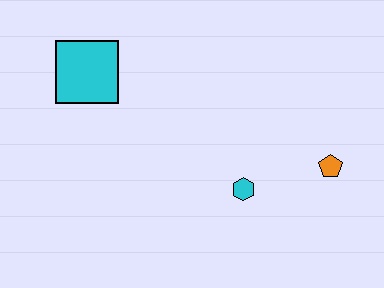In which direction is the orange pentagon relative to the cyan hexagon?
The orange pentagon is to the right of the cyan hexagon.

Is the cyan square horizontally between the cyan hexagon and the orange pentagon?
No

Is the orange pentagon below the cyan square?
Yes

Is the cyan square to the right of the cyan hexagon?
No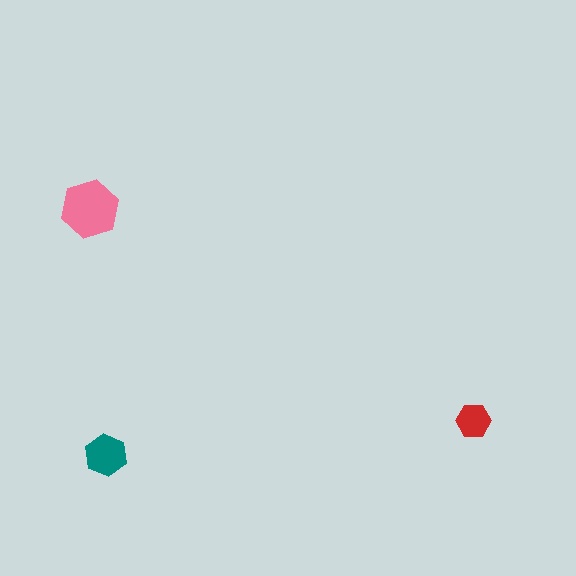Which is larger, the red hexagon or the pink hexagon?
The pink one.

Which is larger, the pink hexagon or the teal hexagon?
The pink one.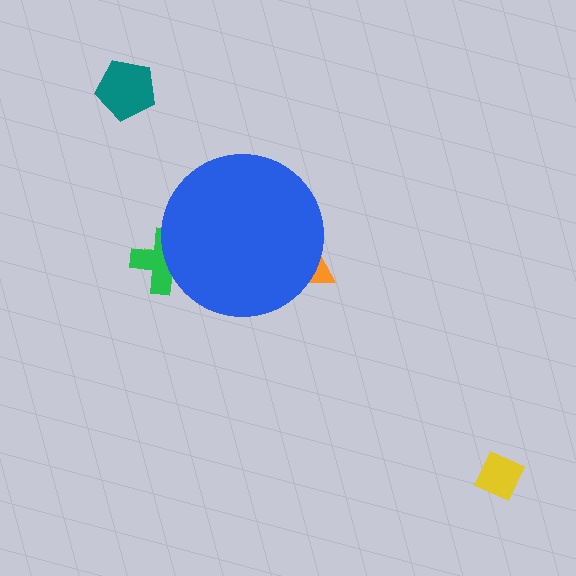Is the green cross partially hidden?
Yes, the green cross is partially hidden behind the blue circle.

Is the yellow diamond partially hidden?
No, the yellow diamond is fully visible.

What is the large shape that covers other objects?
A blue circle.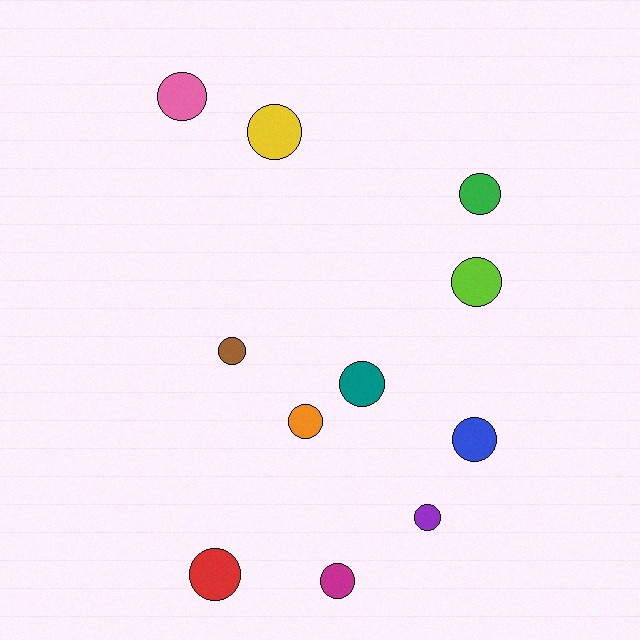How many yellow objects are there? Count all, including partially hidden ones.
There is 1 yellow object.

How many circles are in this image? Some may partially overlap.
There are 11 circles.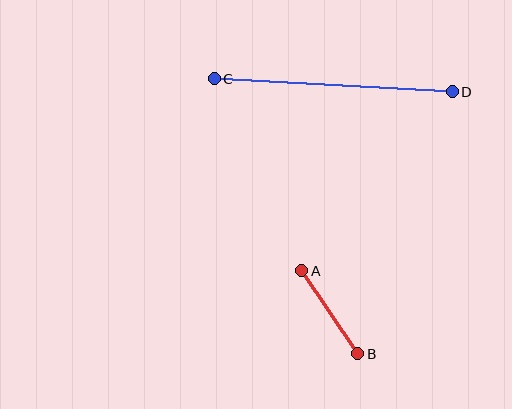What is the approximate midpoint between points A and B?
The midpoint is at approximately (330, 312) pixels.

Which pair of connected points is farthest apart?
Points C and D are farthest apart.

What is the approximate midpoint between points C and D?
The midpoint is at approximately (333, 85) pixels.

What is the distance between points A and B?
The distance is approximately 100 pixels.